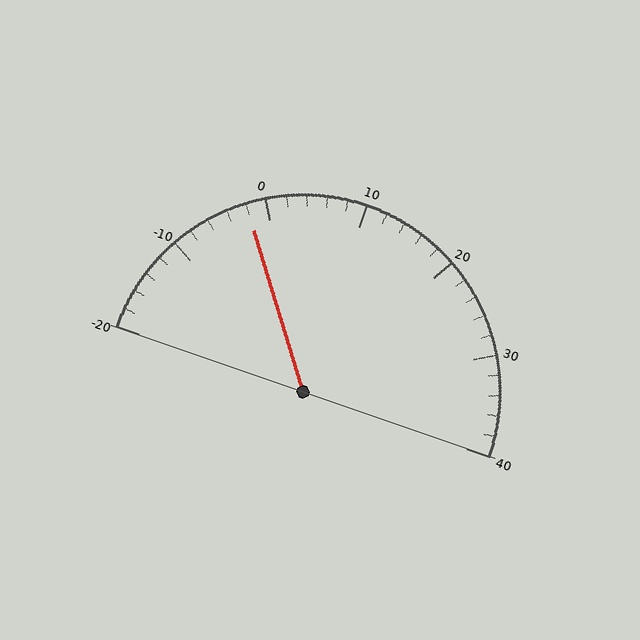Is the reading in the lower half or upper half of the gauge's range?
The reading is in the lower half of the range (-20 to 40).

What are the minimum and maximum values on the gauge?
The gauge ranges from -20 to 40.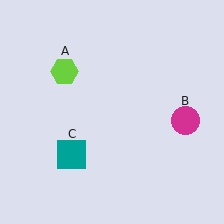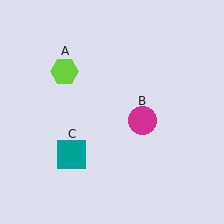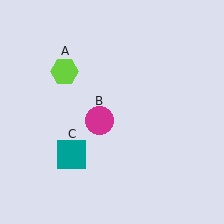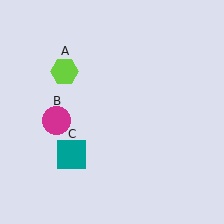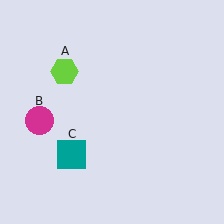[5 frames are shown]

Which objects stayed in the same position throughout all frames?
Lime hexagon (object A) and teal square (object C) remained stationary.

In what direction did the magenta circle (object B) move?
The magenta circle (object B) moved left.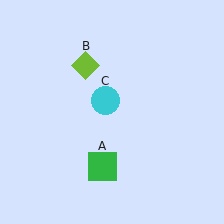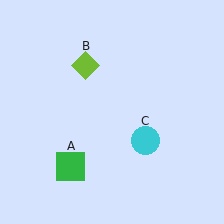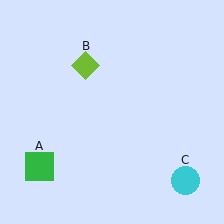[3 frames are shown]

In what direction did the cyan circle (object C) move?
The cyan circle (object C) moved down and to the right.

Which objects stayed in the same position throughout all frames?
Lime diamond (object B) remained stationary.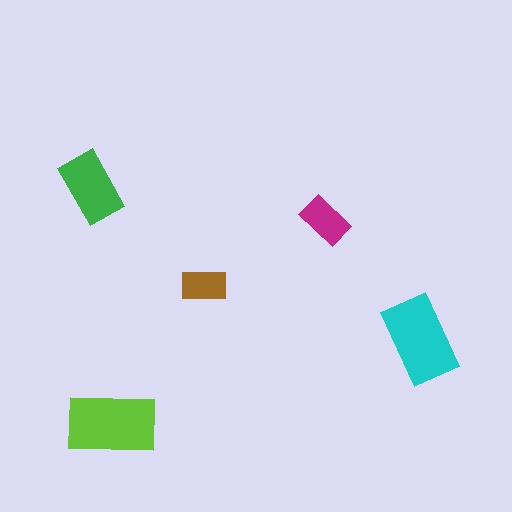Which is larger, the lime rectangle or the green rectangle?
The lime one.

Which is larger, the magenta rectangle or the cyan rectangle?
The cyan one.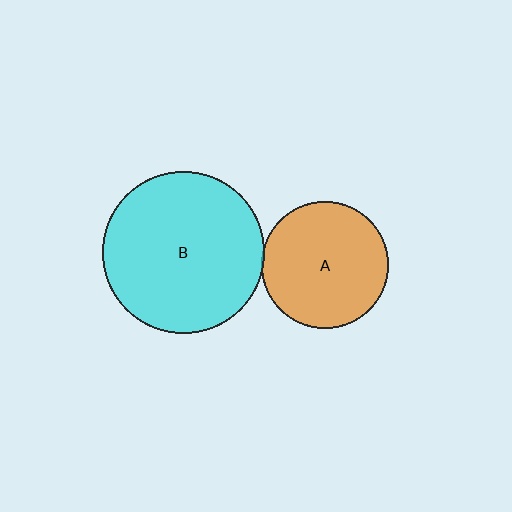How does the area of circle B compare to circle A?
Approximately 1.6 times.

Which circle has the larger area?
Circle B (cyan).